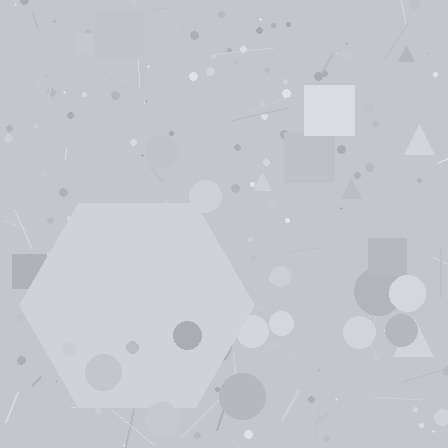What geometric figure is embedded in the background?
A hexagon is embedded in the background.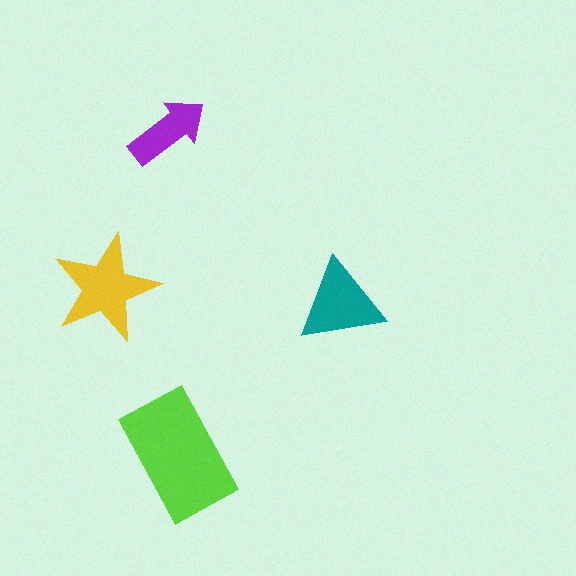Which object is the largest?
The lime rectangle.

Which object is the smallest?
The purple arrow.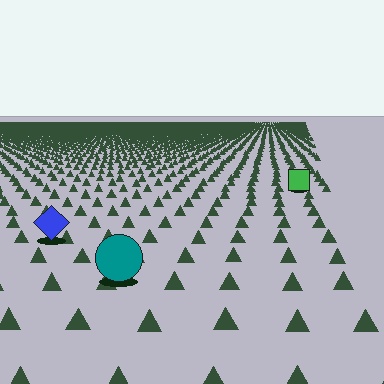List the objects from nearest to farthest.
From nearest to farthest: the teal circle, the blue diamond, the green square.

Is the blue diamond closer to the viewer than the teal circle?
No. The teal circle is closer — you can tell from the texture gradient: the ground texture is coarser near it.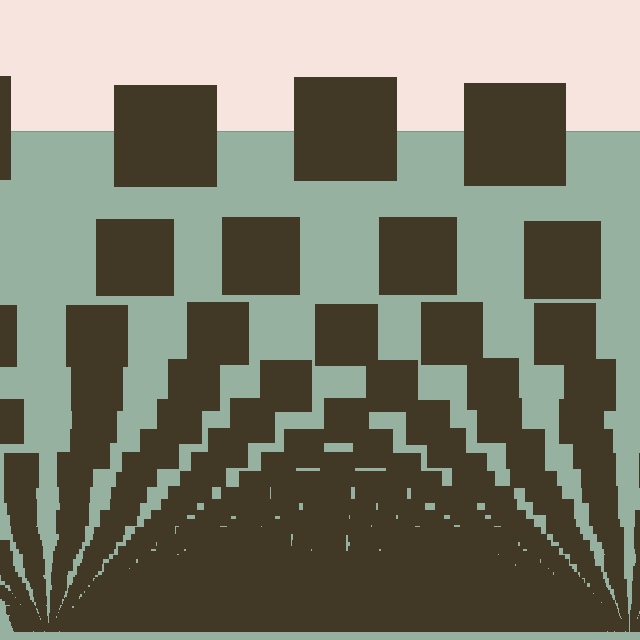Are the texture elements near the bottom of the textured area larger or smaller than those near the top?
Smaller. The gradient is inverted — elements near the bottom are smaller and denser.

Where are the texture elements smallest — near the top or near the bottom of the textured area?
Near the bottom.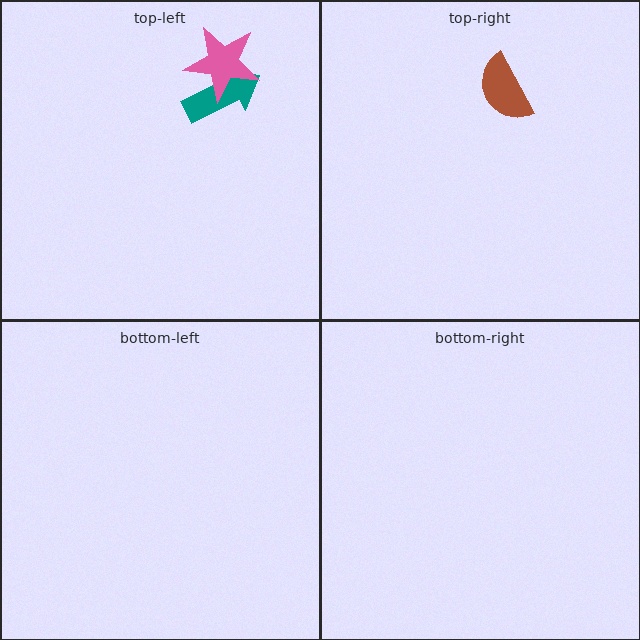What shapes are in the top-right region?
The brown semicircle.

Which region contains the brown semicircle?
The top-right region.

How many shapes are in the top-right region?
1.